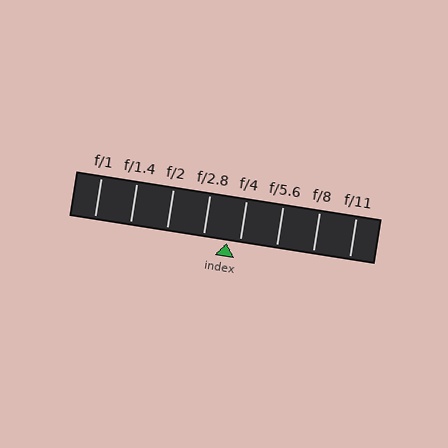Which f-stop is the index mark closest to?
The index mark is closest to f/4.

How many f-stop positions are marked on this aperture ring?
There are 8 f-stop positions marked.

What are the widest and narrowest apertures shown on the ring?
The widest aperture shown is f/1 and the narrowest is f/11.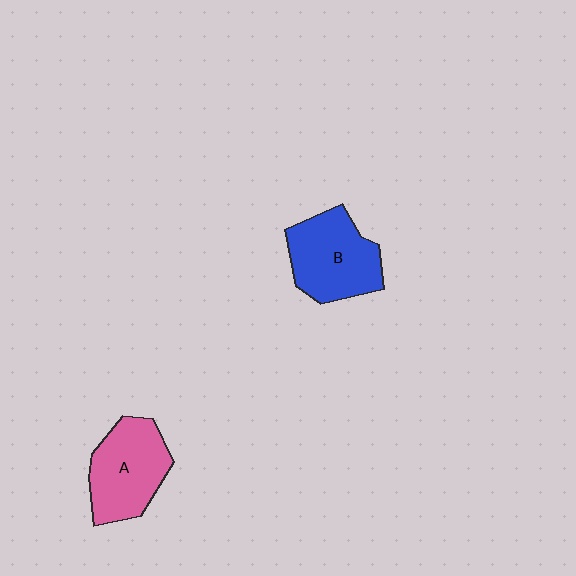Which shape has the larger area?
Shape B (blue).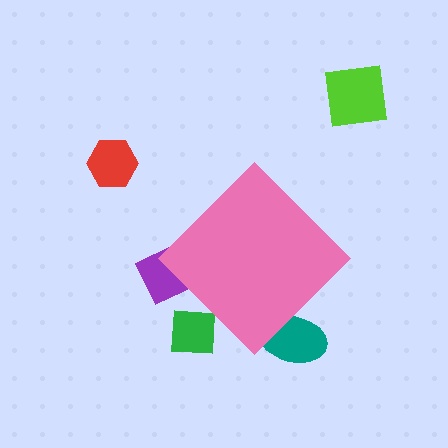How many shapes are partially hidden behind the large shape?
3 shapes are partially hidden.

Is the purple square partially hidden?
Yes, the purple square is partially hidden behind the pink diamond.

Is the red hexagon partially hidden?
No, the red hexagon is fully visible.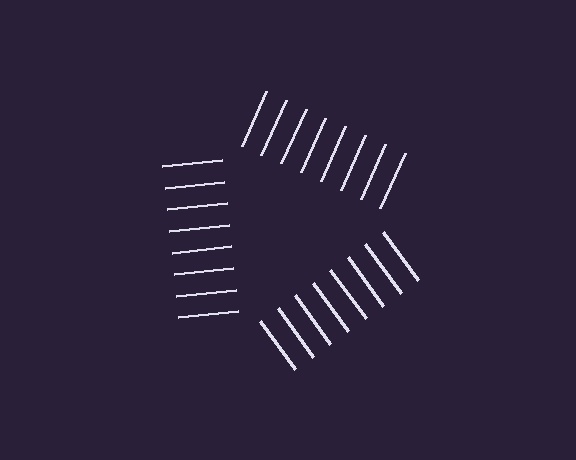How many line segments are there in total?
24 — 8 along each of the 3 edges.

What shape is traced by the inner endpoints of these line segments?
An illusory triangle — the line segments terminate on its edges but no continuous stroke is drawn.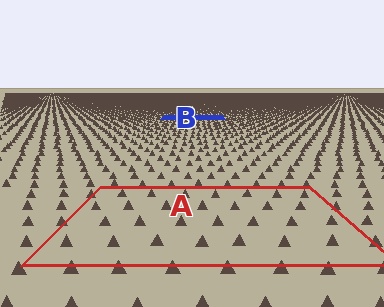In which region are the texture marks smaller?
The texture marks are smaller in region B, because it is farther away.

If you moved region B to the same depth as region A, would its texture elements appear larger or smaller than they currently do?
They would appear larger. At a closer depth, the same texture elements are projected at a bigger on-screen size.